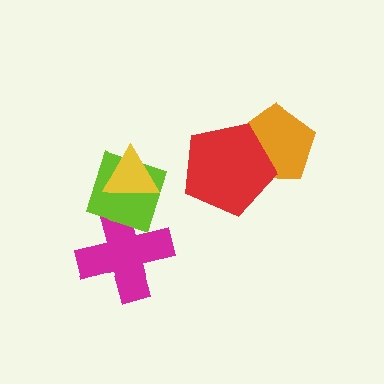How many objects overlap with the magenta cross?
1 object overlaps with the magenta cross.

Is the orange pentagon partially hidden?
Yes, it is partially covered by another shape.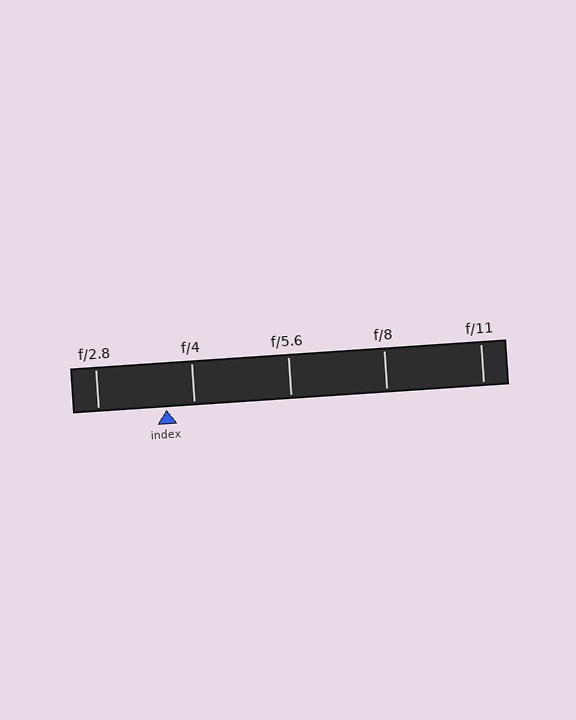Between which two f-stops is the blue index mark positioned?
The index mark is between f/2.8 and f/4.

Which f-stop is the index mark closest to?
The index mark is closest to f/4.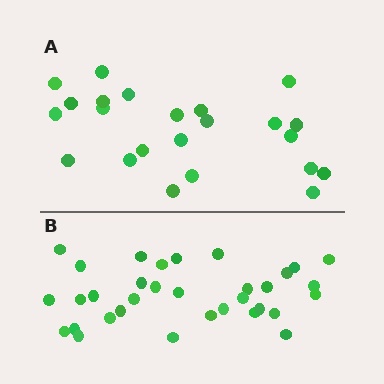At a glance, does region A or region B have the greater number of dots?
Region B (the bottom region) has more dots.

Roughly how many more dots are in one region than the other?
Region B has roughly 10 or so more dots than region A.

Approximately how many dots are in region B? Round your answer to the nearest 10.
About 30 dots. (The exact count is 33, which rounds to 30.)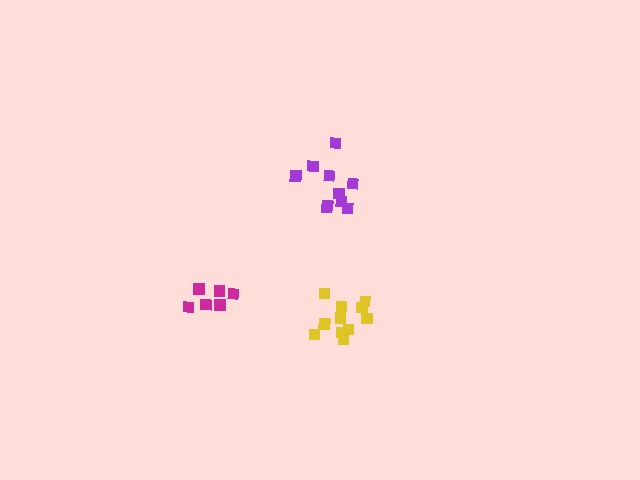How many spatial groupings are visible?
There are 3 spatial groupings.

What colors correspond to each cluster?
The clusters are colored: yellow, magenta, purple.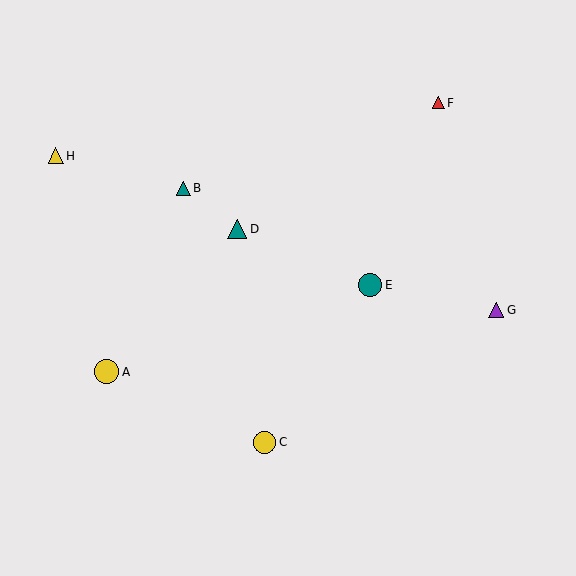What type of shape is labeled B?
Shape B is a teal triangle.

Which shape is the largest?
The yellow circle (labeled A) is the largest.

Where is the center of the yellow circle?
The center of the yellow circle is at (107, 372).